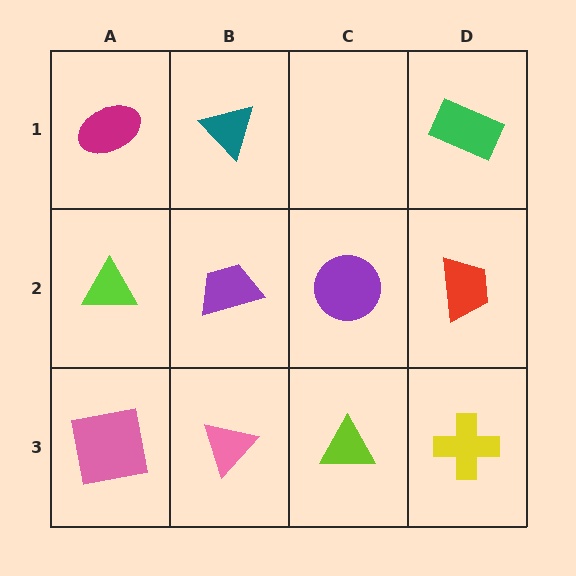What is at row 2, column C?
A purple circle.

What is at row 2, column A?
A lime triangle.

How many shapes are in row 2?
4 shapes.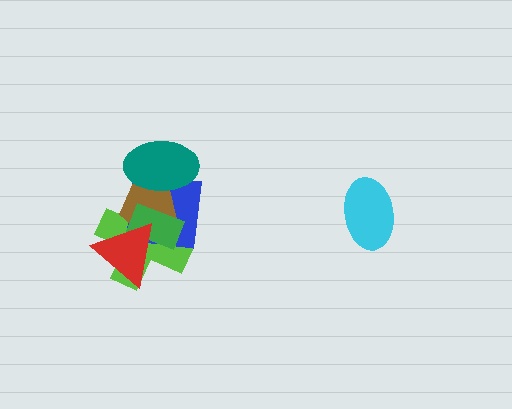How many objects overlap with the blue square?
5 objects overlap with the blue square.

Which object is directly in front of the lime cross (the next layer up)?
The blue square is directly in front of the lime cross.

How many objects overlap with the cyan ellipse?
0 objects overlap with the cyan ellipse.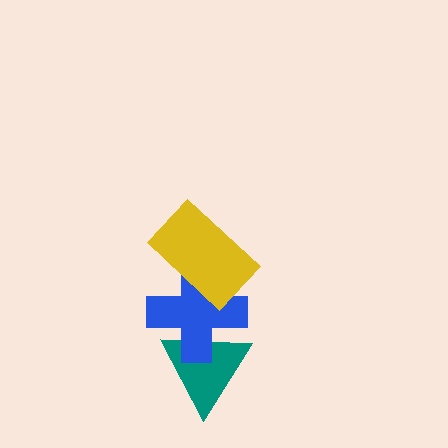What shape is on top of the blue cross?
The yellow rectangle is on top of the blue cross.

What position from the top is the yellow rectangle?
The yellow rectangle is 1st from the top.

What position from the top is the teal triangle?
The teal triangle is 3rd from the top.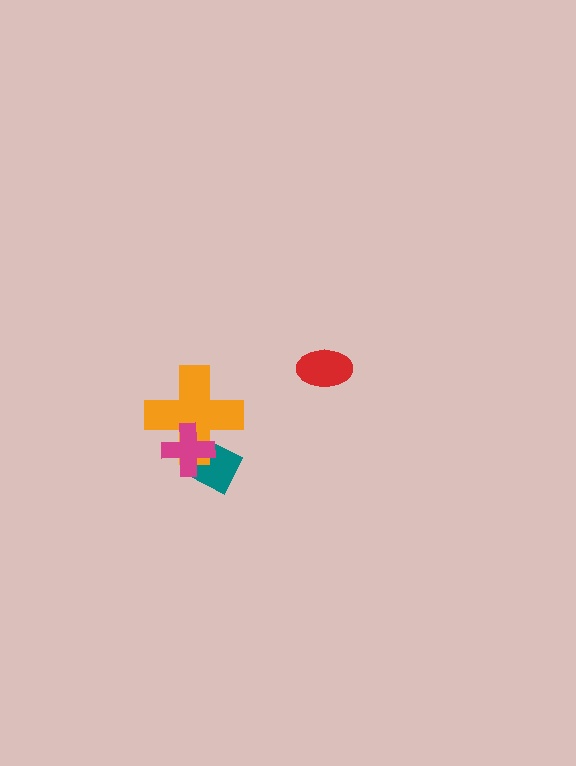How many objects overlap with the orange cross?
2 objects overlap with the orange cross.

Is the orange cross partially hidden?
Yes, it is partially covered by another shape.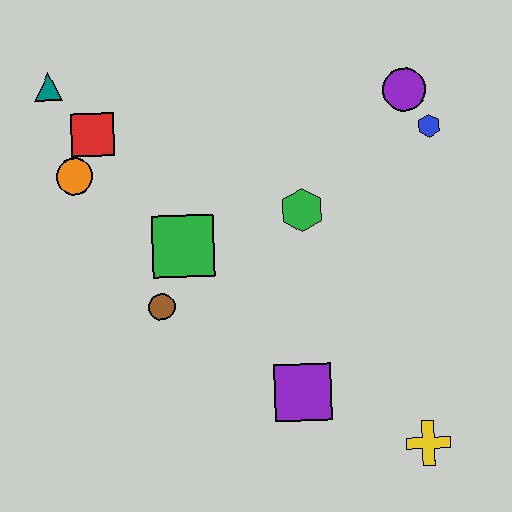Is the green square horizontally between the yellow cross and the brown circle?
Yes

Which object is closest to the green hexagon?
The green square is closest to the green hexagon.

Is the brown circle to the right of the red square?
Yes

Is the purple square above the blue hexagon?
No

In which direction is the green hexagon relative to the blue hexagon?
The green hexagon is to the left of the blue hexagon.